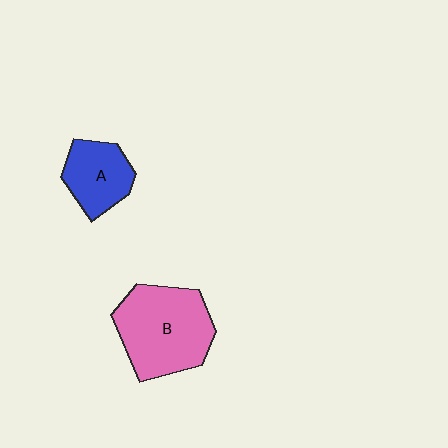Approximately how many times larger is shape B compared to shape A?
Approximately 1.8 times.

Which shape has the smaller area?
Shape A (blue).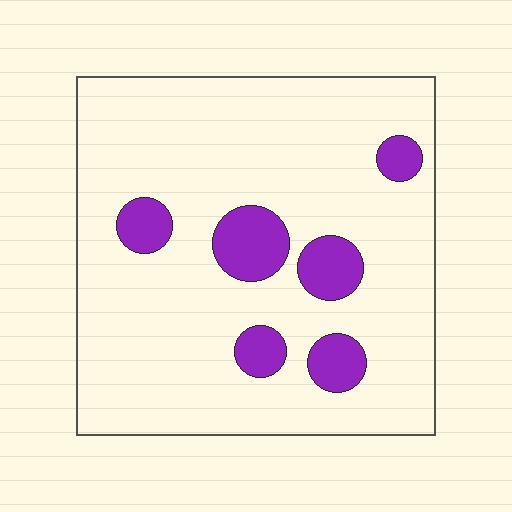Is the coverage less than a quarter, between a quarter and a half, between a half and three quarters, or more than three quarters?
Less than a quarter.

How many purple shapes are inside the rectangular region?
6.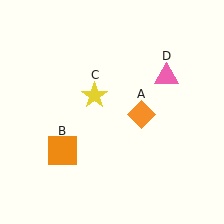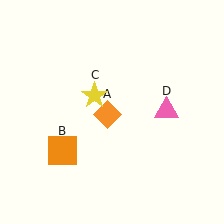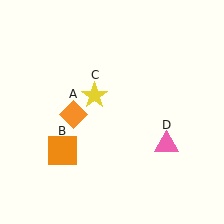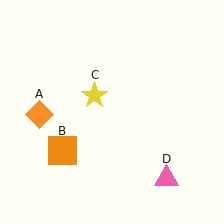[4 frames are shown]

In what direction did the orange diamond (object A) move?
The orange diamond (object A) moved left.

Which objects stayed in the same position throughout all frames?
Orange square (object B) and yellow star (object C) remained stationary.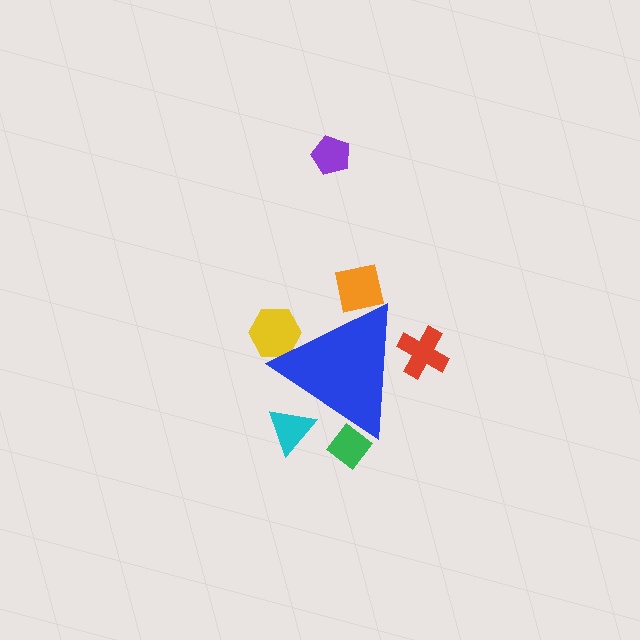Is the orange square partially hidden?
Yes, the orange square is partially hidden behind the blue triangle.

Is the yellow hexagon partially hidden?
Yes, the yellow hexagon is partially hidden behind the blue triangle.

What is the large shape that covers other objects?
A blue triangle.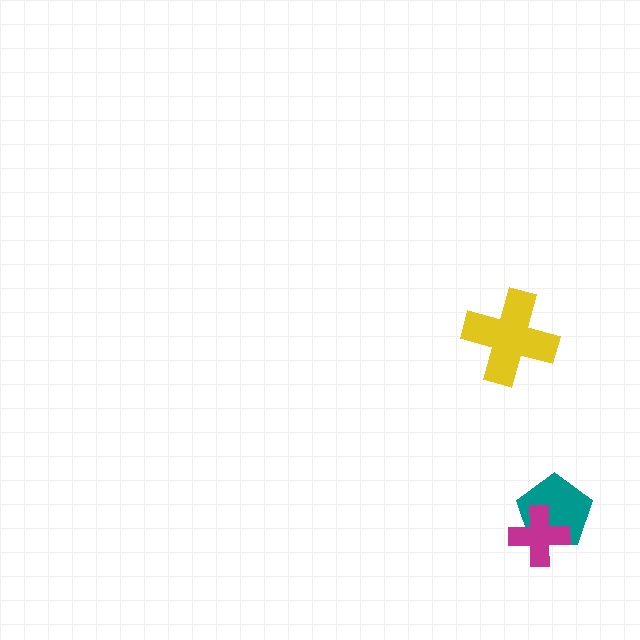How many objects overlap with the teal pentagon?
1 object overlaps with the teal pentagon.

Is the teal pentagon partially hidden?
Yes, it is partially covered by another shape.